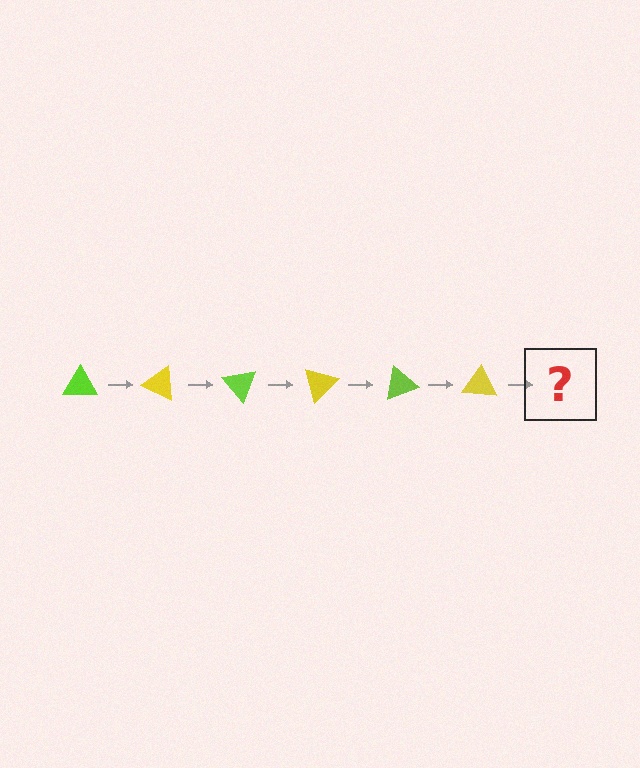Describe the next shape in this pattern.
It should be a lime triangle, rotated 150 degrees from the start.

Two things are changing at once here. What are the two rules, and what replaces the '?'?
The two rules are that it rotates 25 degrees each step and the color cycles through lime and yellow. The '?' should be a lime triangle, rotated 150 degrees from the start.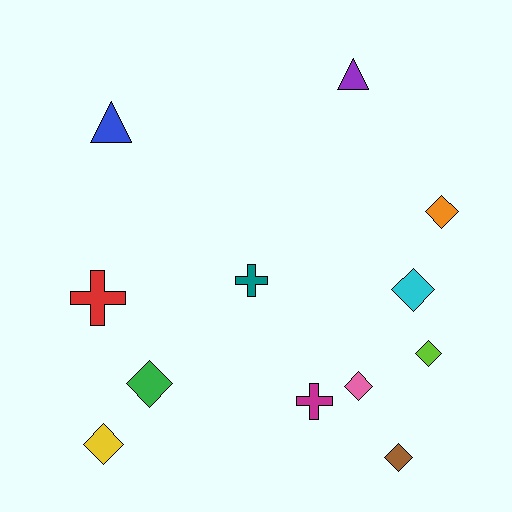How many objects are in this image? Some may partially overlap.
There are 12 objects.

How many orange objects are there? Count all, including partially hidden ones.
There is 1 orange object.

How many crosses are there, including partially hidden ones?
There are 3 crosses.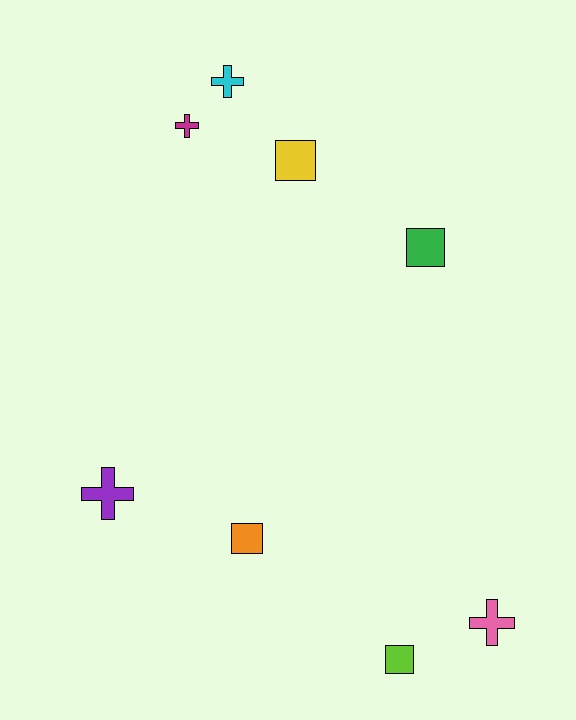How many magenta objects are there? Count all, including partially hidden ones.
There is 1 magenta object.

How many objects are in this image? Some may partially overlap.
There are 8 objects.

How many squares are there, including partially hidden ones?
There are 4 squares.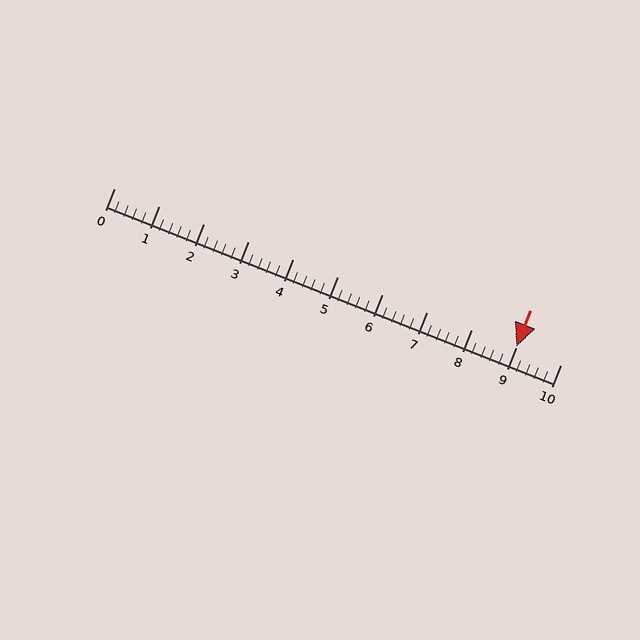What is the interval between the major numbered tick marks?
The major tick marks are spaced 1 units apart.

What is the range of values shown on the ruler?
The ruler shows values from 0 to 10.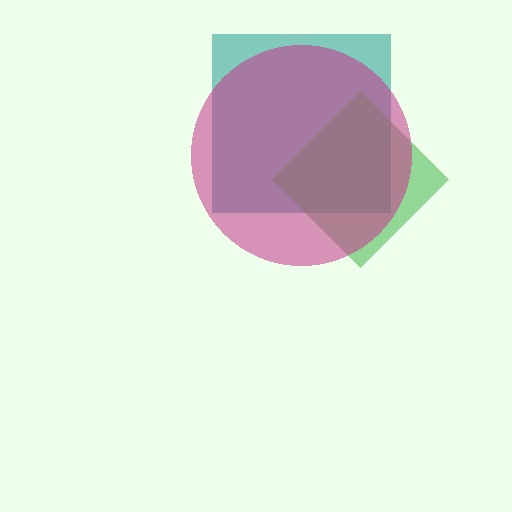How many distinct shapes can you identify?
There are 3 distinct shapes: a teal square, a green diamond, a magenta circle.